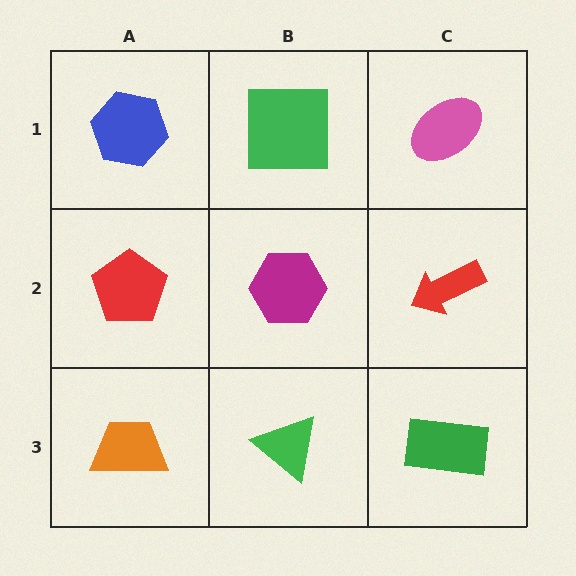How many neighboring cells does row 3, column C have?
2.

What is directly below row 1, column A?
A red pentagon.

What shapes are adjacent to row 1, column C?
A red arrow (row 2, column C), a green square (row 1, column B).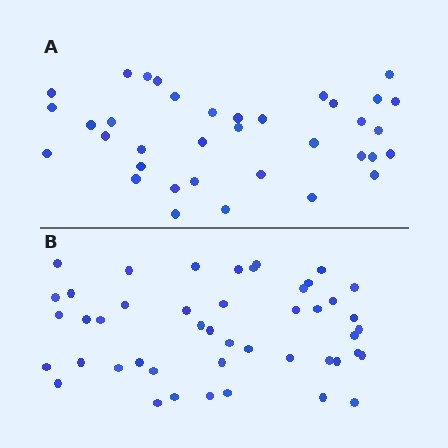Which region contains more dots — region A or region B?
Region B (the bottom region) has more dots.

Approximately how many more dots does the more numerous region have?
Region B has roughly 10 or so more dots than region A.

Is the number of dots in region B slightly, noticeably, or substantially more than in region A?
Region B has noticeably more, but not dramatically so. The ratio is roughly 1.3 to 1.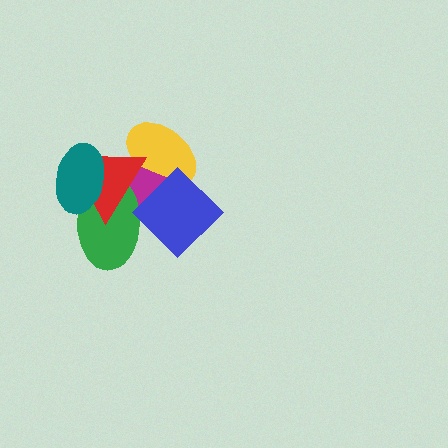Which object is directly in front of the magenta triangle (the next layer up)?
The green ellipse is directly in front of the magenta triangle.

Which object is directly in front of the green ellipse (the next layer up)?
The red triangle is directly in front of the green ellipse.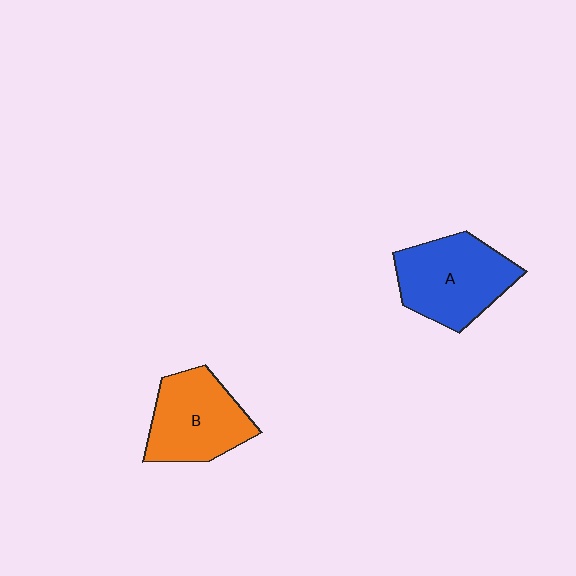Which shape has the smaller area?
Shape B (orange).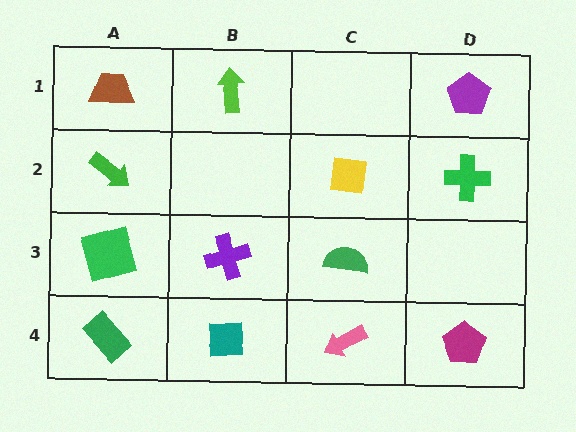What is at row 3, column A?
A green square.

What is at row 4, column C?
A pink arrow.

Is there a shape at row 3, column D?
No, that cell is empty.